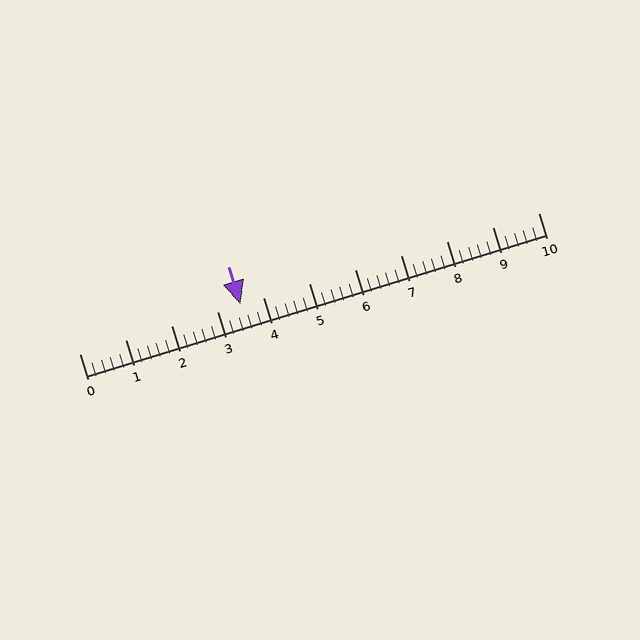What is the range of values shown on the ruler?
The ruler shows values from 0 to 10.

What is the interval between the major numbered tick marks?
The major tick marks are spaced 1 units apart.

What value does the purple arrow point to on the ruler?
The purple arrow points to approximately 3.5.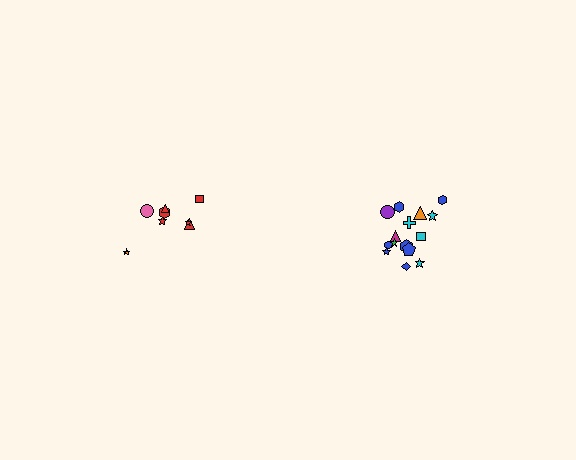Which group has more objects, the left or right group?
The right group.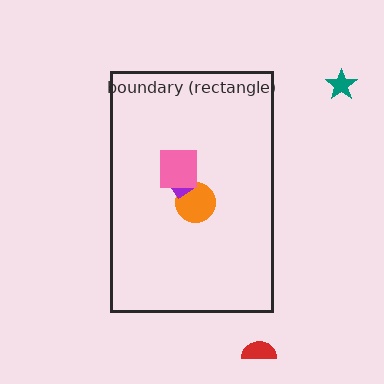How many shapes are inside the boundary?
3 inside, 2 outside.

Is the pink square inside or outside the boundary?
Inside.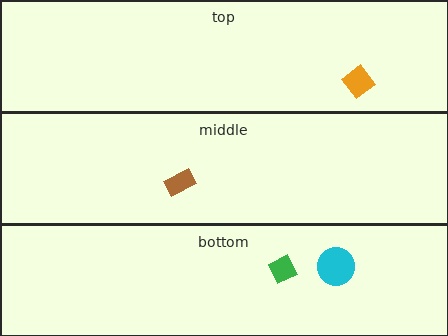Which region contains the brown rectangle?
The middle region.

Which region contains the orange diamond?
The top region.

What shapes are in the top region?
The orange diamond.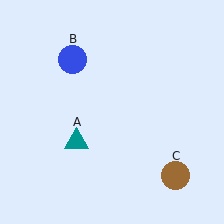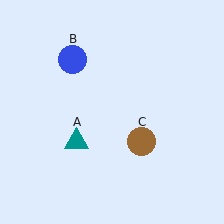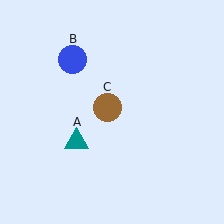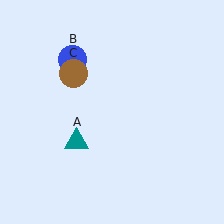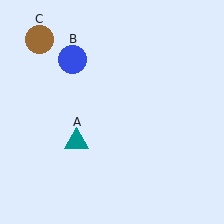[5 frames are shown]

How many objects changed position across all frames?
1 object changed position: brown circle (object C).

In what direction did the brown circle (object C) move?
The brown circle (object C) moved up and to the left.